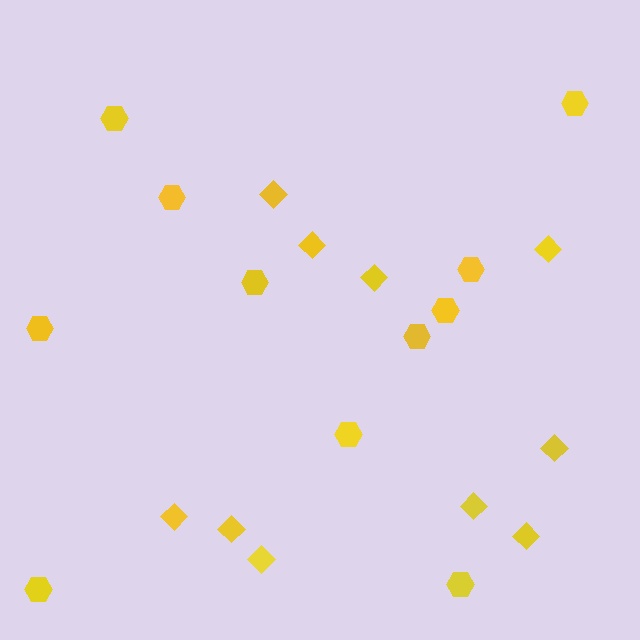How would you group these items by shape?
There are 2 groups: one group of diamonds (10) and one group of hexagons (11).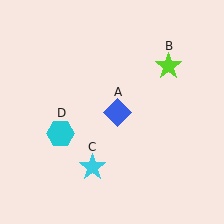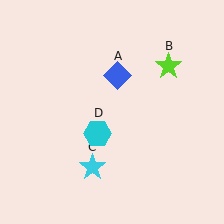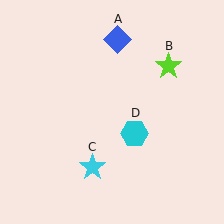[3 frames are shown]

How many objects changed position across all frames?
2 objects changed position: blue diamond (object A), cyan hexagon (object D).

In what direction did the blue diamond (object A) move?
The blue diamond (object A) moved up.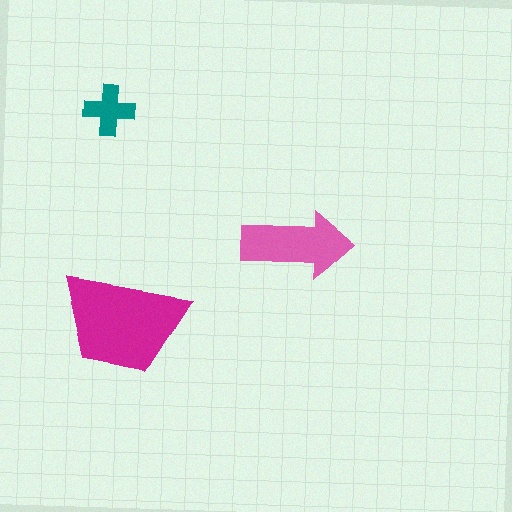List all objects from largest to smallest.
The magenta trapezoid, the pink arrow, the teal cross.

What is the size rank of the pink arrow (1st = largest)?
2nd.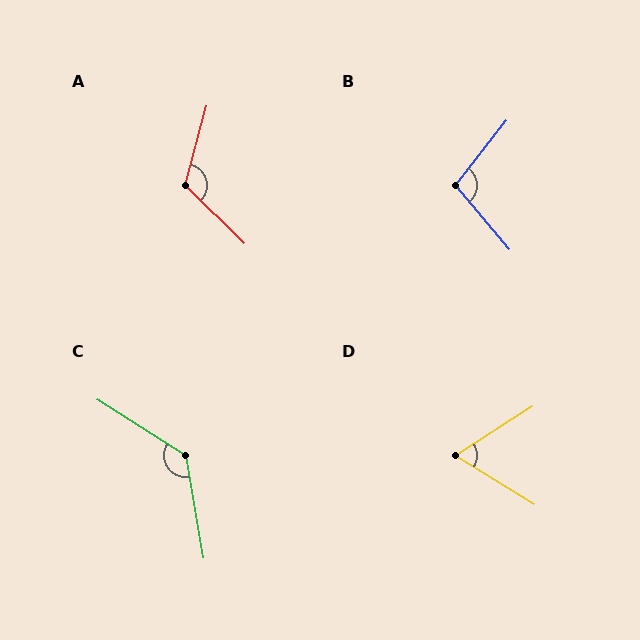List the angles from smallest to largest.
D (64°), B (102°), A (119°), C (132°).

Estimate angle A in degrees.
Approximately 119 degrees.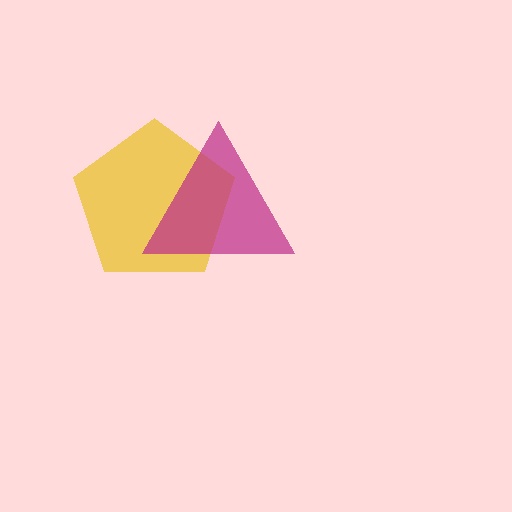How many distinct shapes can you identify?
There are 2 distinct shapes: a yellow pentagon, a magenta triangle.